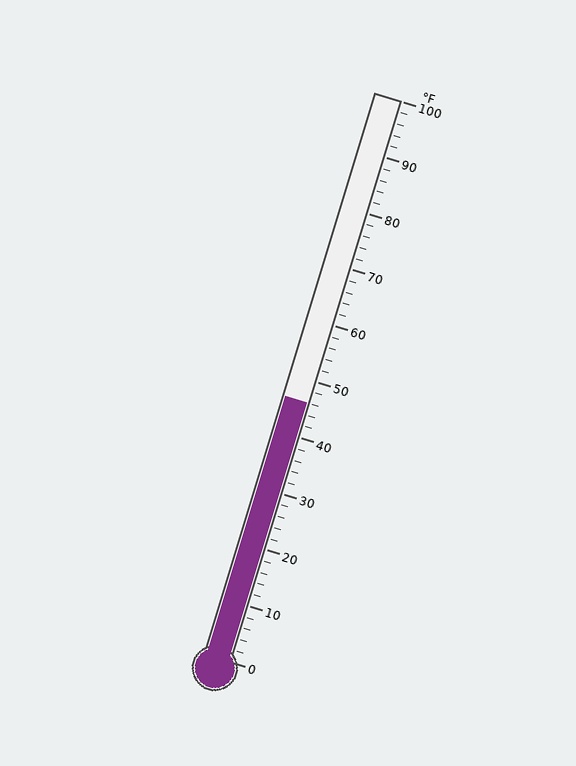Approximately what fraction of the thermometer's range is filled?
The thermometer is filled to approximately 45% of its range.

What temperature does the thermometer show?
The thermometer shows approximately 46°F.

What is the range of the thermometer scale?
The thermometer scale ranges from 0°F to 100°F.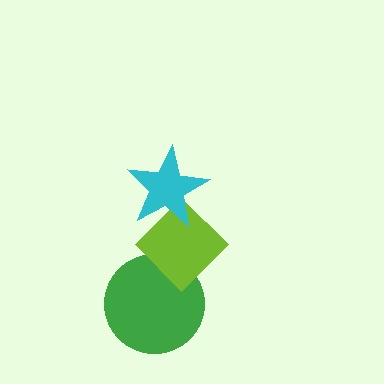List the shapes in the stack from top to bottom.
From top to bottom: the cyan star, the lime diamond, the green circle.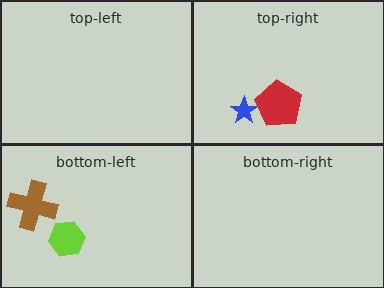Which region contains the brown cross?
The bottom-left region.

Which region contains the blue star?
The top-right region.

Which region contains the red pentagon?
The top-right region.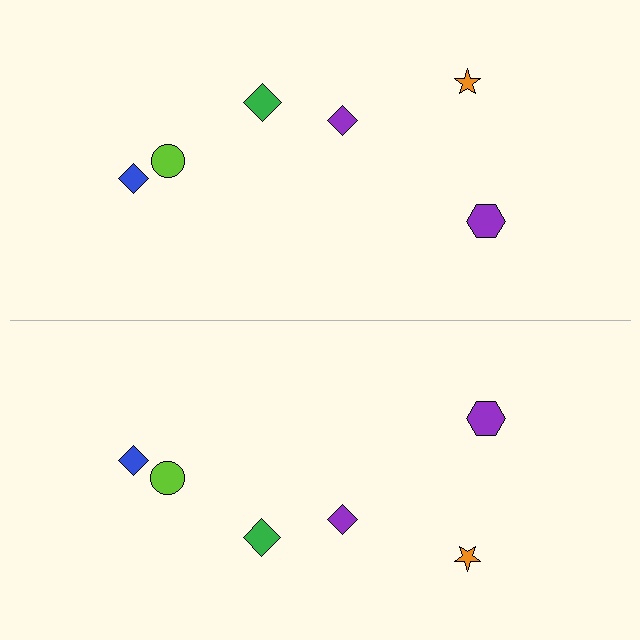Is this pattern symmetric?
Yes, this pattern has bilateral (reflection) symmetry.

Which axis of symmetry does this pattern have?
The pattern has a horizontal axis of symmetry running through the center of the image.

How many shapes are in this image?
There are 12 shapes in this image.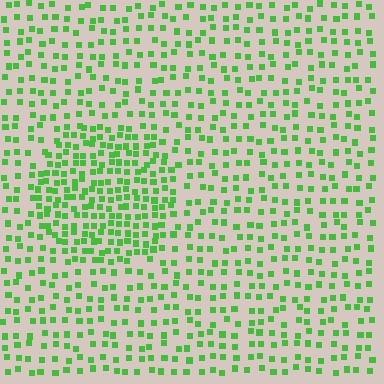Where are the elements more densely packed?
The elements are more densely packed inside the circle boundary.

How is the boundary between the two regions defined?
The boundary is defined by a change in element density (approximately 1.9x ratio). All elements are the same color, size, and shape.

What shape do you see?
I see a circle.